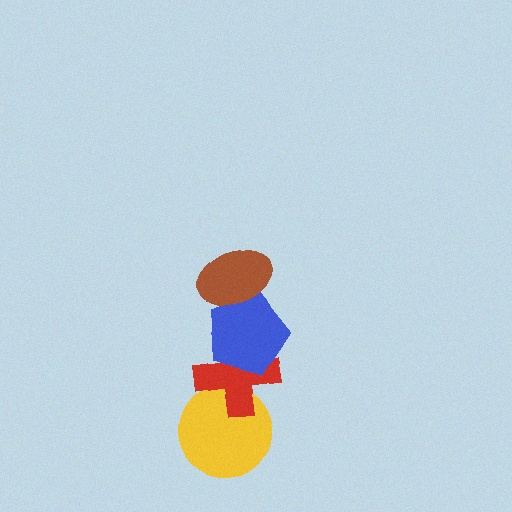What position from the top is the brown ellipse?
The brown ellipse is 1st from the top.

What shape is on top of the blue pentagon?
The brown ellipse is on top of the blue pentagon.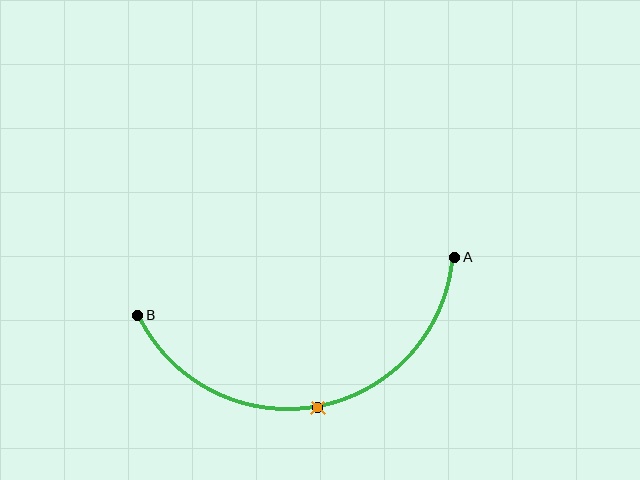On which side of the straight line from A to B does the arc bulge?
The arc bulges below the straight line connecting A and B.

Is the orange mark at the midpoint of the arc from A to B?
Yes. The orange mark lies on the arc at equal arc-length from both A and B — it is the arc midpoint.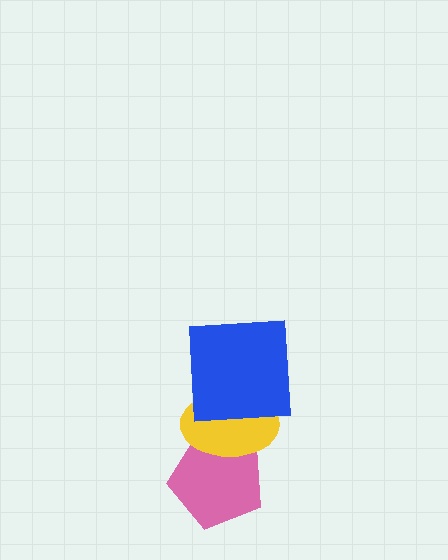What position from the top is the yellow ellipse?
The yellow ellipse is 2nd from the top.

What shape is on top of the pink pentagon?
The yellow ellipse is on top of the pink pentagon.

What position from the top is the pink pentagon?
The pink pentagon is 3rd from the top.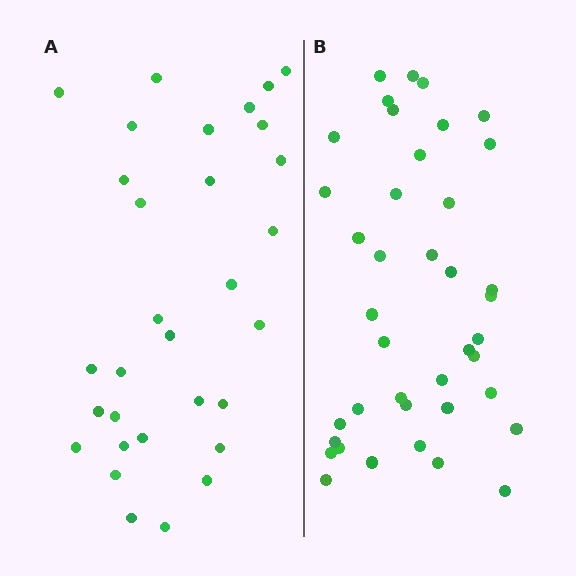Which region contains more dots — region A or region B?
Region B (the right region) has more dots.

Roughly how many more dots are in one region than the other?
Region B has roughly 8 or so more dots than region A.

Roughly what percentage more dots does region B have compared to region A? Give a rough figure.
About 30% more.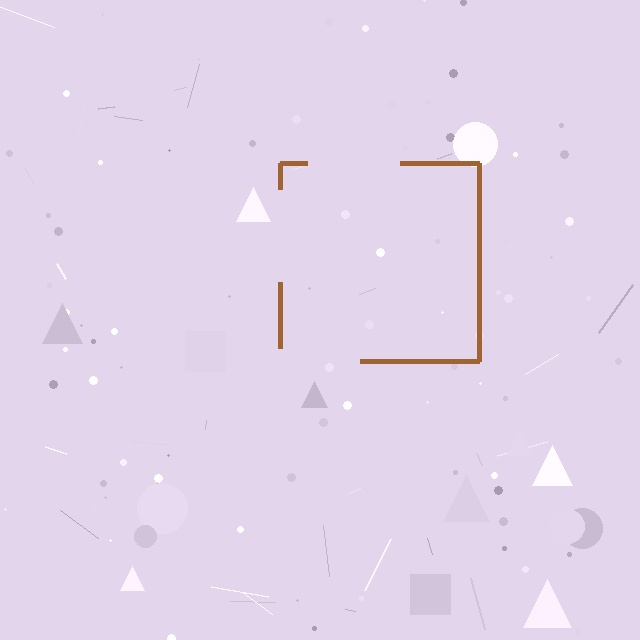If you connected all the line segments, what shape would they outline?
They would outline a square.